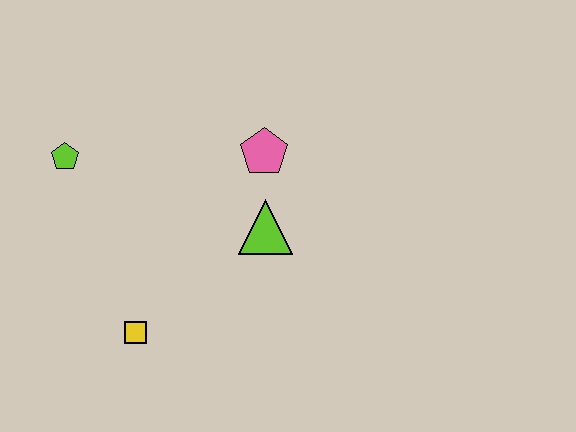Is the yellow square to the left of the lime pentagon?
No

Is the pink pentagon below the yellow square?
No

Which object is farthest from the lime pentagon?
The lime triangle is farthest from the lime pentagon.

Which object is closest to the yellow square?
The lime triangle is closest to the yellow square.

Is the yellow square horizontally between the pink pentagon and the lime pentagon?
Yes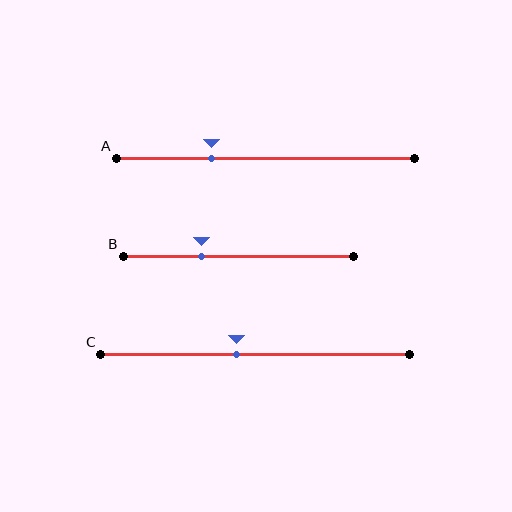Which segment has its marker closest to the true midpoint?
Segment C has its marker closest to the true midpoint.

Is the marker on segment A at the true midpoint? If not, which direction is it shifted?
No, the marker on segment A is shifted to the left by about 18% of the segment length.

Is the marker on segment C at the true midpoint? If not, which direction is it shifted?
No, the marker on segment C is shifted to the left by about 6% of the segment length.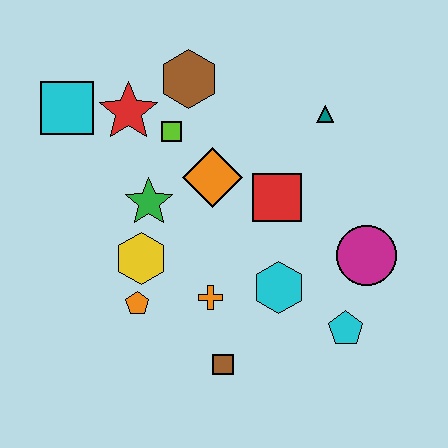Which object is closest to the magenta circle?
The cyan pentagon is closest to the magenta circle.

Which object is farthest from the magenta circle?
The cyan square is farthest from the magenta circle.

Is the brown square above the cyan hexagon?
No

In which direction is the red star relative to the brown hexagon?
The red star is to the left of the brown hexagon.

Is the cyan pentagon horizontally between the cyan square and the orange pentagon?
No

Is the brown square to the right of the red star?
Yes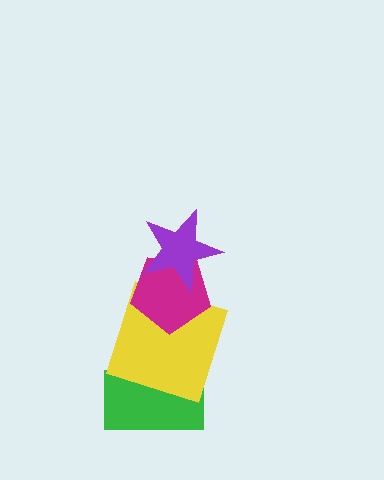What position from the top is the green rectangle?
The green rectangle is 4th from the top.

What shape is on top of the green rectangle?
The yellow square is on top of the green rectangle.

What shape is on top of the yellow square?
The magenta pentagon is on top of the yellow square.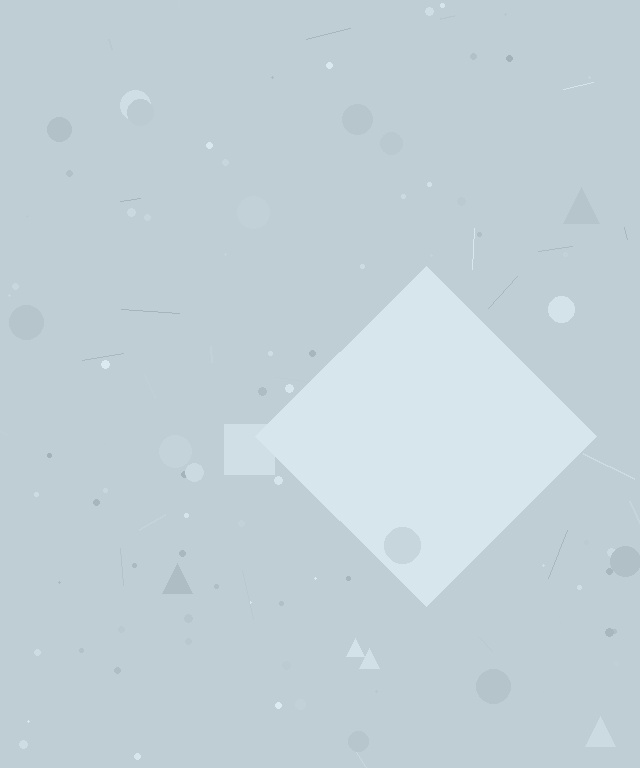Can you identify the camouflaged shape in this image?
The camouflaged shape is a diamond.